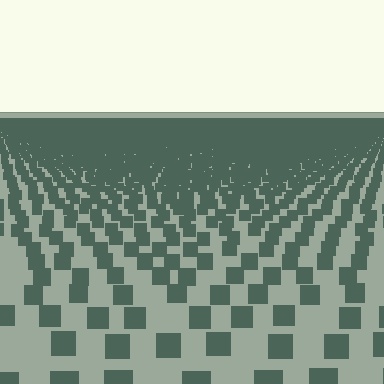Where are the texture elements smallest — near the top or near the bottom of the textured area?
Near the top.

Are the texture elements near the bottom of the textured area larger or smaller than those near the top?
Larger. Near the bottom, elements are closer to the viewer and appear at a bigger on-screen size.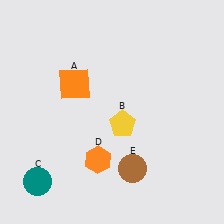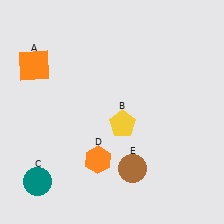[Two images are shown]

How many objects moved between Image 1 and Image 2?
1 object moved between the two images.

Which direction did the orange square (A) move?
The orange square (A) moved left.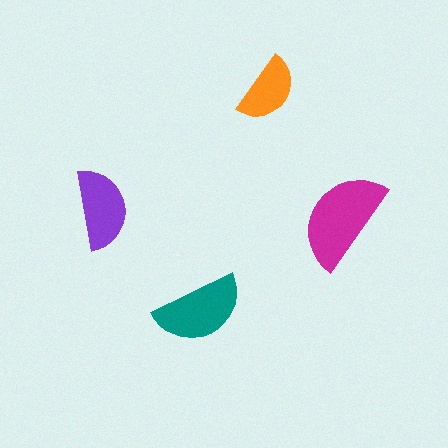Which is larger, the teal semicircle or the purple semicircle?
The teal one.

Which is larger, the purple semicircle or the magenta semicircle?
The magenta one.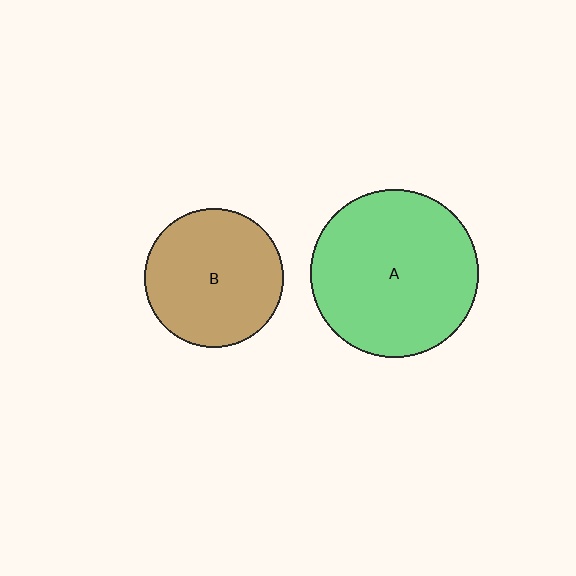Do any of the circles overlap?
No, none of the circles overlap.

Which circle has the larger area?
Circle A (green).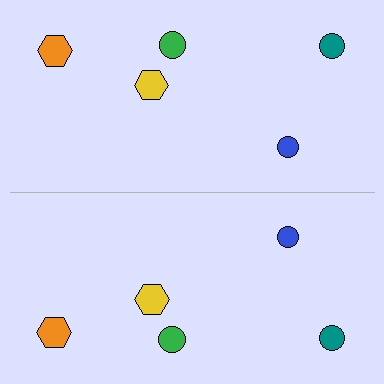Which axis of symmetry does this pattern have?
The pattern has a horizontal axis of symmetry running through the center of the image.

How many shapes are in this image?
There are 10 shapes in this image.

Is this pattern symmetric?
Yes, this pattern has bilateral (reflection) symmetry.